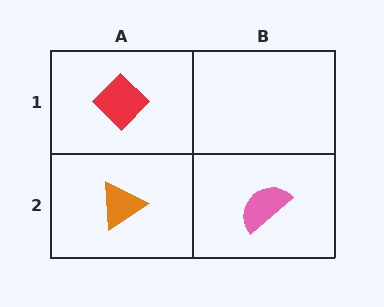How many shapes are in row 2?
2 shapes.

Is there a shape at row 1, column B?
No, that cell is empty.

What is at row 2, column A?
An orange triangle.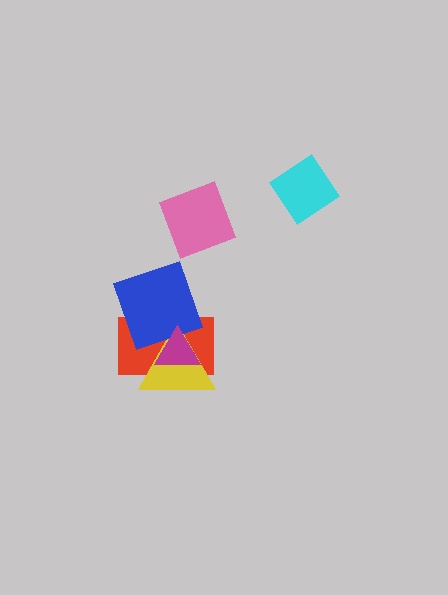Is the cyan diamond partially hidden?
No, no other shape covers it.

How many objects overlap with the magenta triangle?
3 objects overlap with the magenta triangle.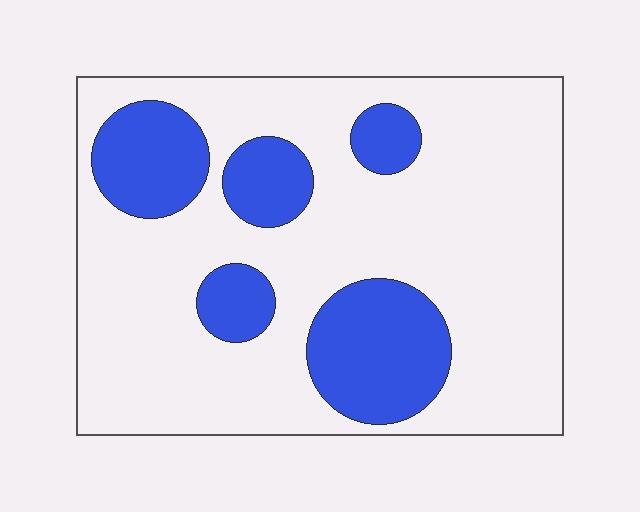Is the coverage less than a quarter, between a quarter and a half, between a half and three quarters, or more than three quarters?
Less than a quarter.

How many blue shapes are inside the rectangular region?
5.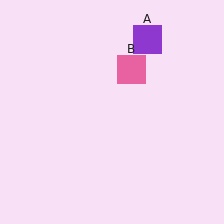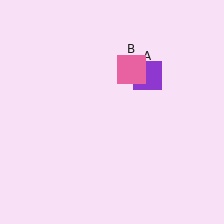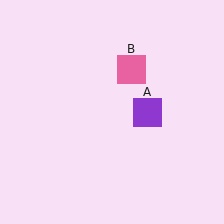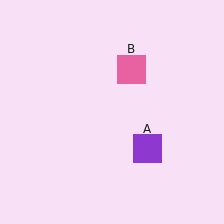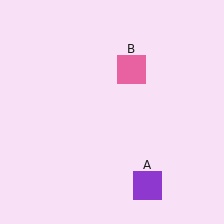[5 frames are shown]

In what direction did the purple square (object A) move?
The purple square (object A) moved down.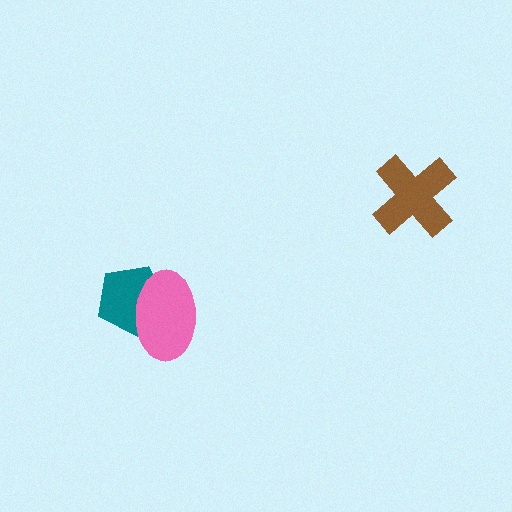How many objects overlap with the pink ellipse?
1 object overlaps with the pink ellipse.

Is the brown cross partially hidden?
No, no other shape covers it.